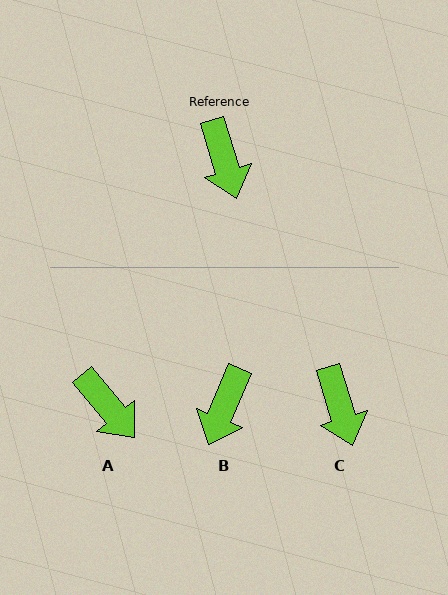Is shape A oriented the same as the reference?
No, it is off by about 23 degrees.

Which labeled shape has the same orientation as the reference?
C.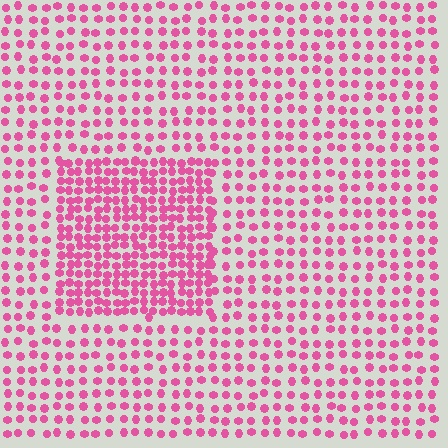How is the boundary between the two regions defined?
The boundary is defined by a change in element density (approximately 1.9x ratio). All elements are the same color, size, and shape.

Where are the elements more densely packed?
The elements are more densely packed inside the rectangle boundary.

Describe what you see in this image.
The image contains small pink elements arranged at two different densities. A rectangle-shaped region is visible where the elements are more densely packed than the surrounding area.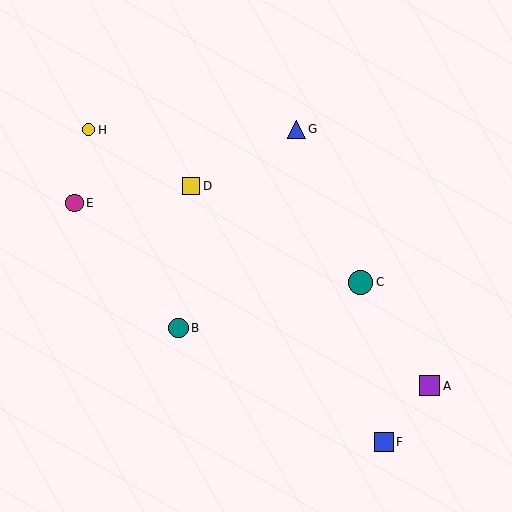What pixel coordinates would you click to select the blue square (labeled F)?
Click at (384, 442) to select the blue square F.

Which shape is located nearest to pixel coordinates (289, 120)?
The blue triangle (labeled G) at (296, 129) is nearest to that location.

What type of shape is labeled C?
Shape C is a teal circle.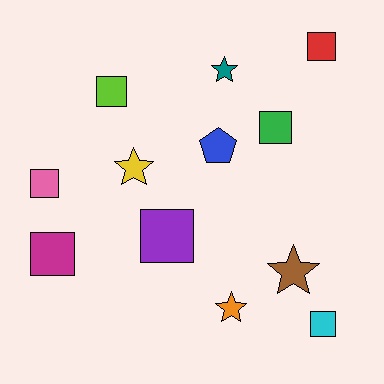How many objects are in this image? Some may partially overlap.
There are 12 objects.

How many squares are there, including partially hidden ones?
There are 7 squares.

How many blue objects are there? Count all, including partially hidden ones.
There is 1 blue object.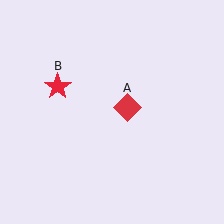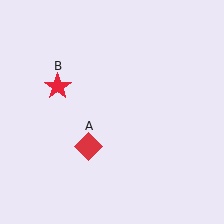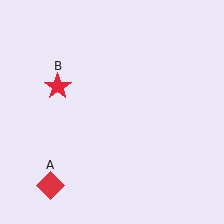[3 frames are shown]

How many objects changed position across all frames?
1 object changed position: red diamond (object A).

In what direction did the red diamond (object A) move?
The red diamond (object A) moved down and to the left.